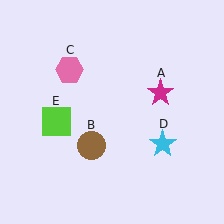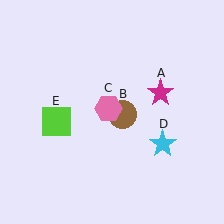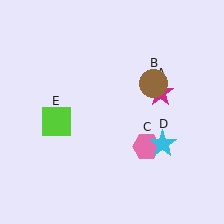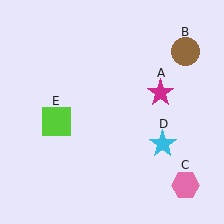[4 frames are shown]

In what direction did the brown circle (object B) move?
The brown circle (object B) moved up and to the right.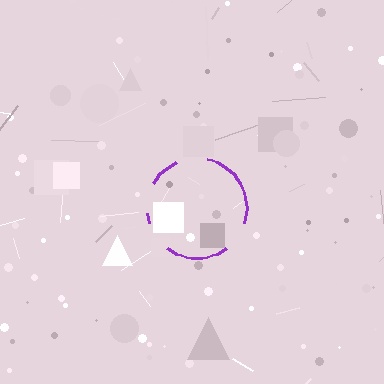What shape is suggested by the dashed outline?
The dashed outline suggests a circle.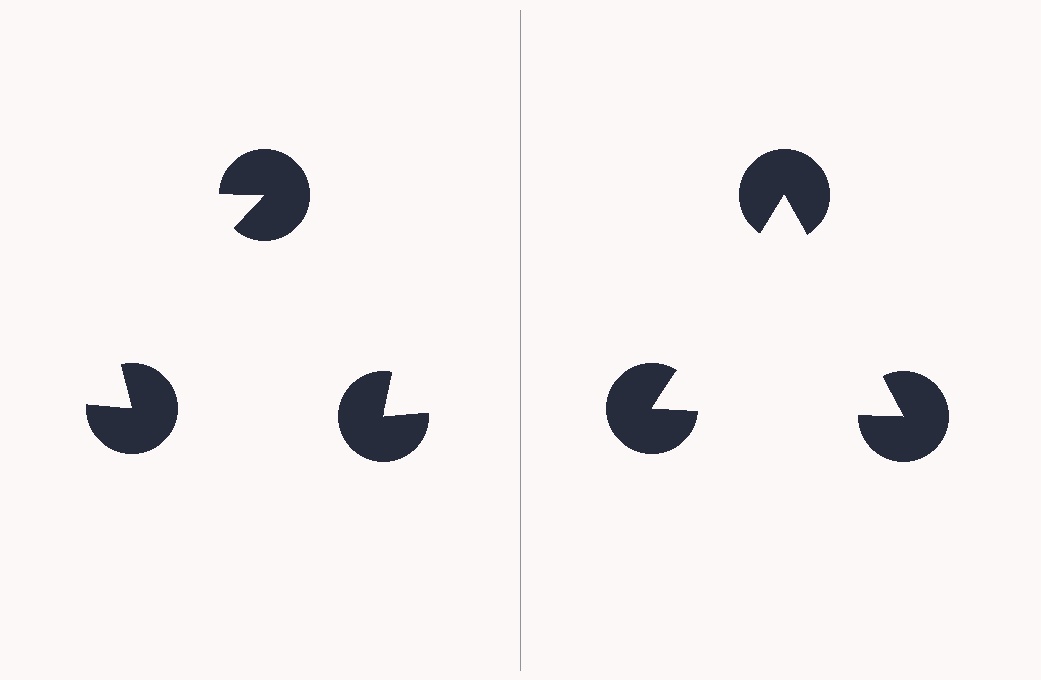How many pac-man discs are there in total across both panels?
6 — 3 on each side.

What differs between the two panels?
The pac-man discs are positioned identically on both sides; only the wedge orientations differ. On the right they align to a triangle; on the left they are misaligned.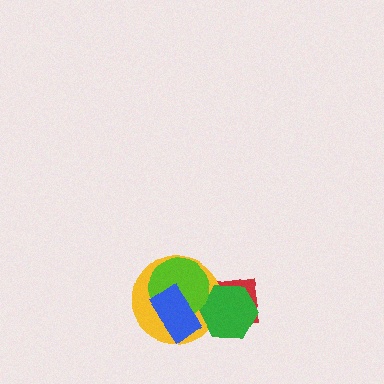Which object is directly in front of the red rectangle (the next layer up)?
The yellow circle is directly in front of the red rectangle.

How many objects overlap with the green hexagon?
2 objects overlap with the green hexagon.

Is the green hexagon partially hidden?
No, no other shape covers it.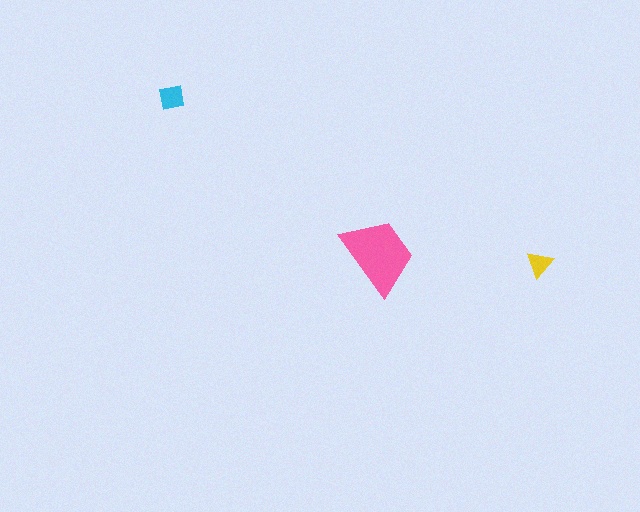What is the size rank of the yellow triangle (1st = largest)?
3rd.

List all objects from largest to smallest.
The pink trapezoid, the cyan square, the yellow triangle.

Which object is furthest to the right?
The yellow triangle is rightmost.